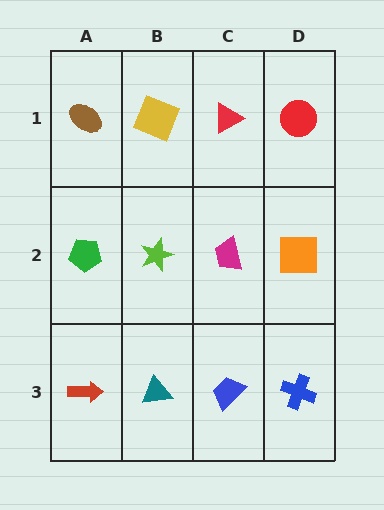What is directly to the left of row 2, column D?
A magenta trapezoid.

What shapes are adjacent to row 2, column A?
A brown ellipse (row 1, column A), a red arrow (row 3, column A), a lime star (row 2, column B).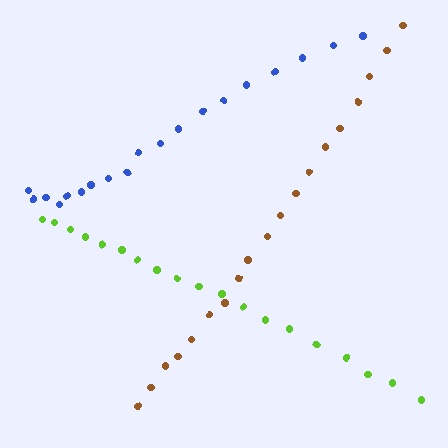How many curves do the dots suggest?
There are 3 distinct paths.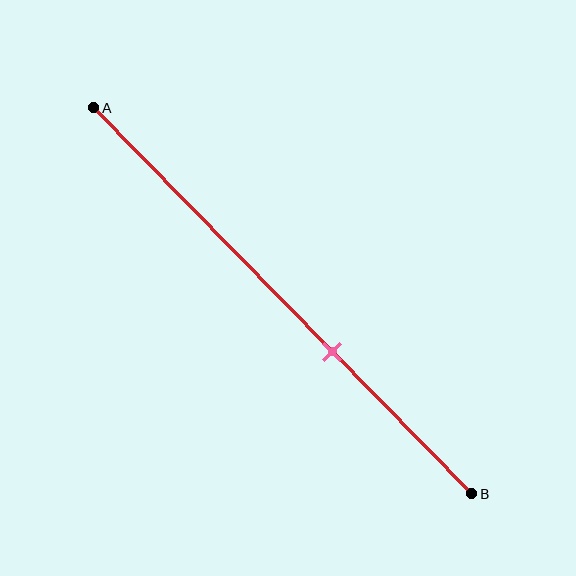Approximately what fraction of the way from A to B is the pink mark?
The pink mark is approximately 65% of the way from A to B.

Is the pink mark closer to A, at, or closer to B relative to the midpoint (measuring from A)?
The pink mark is closer to point B than the midpoint of segment AB.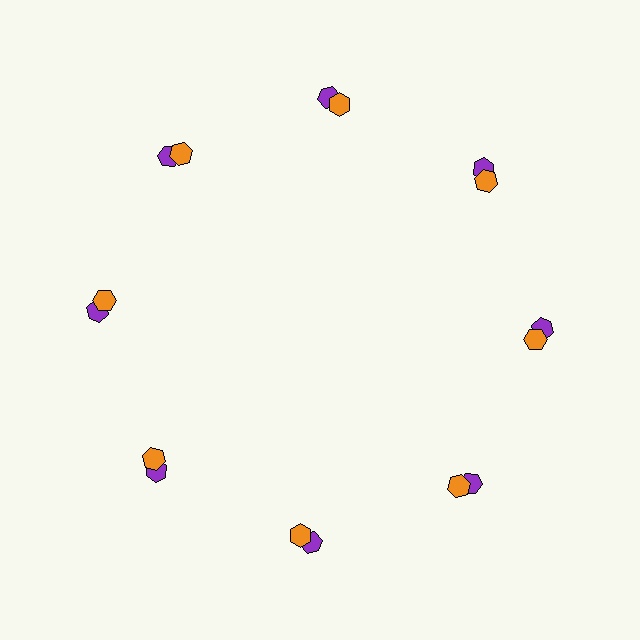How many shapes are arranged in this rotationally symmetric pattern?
There are 16 shapes, arranged in 8 groups of 2.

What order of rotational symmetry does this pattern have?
This pattern has 8-fold rotational symmetry.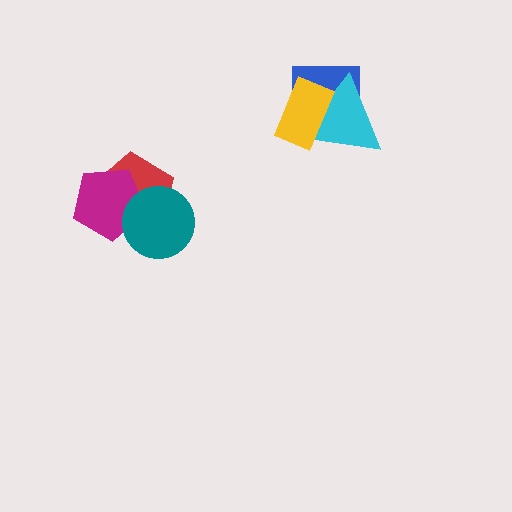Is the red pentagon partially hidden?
Yes, it is partially covered by another shape.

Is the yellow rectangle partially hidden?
No, no other shape covers it.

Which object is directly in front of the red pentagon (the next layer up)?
The magenta pentagon is directly in front of the red pentagon.